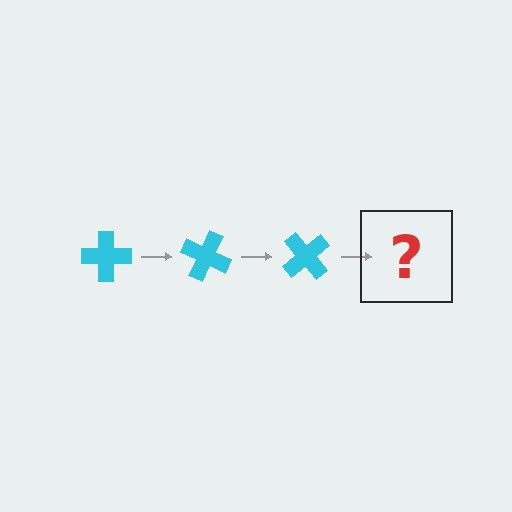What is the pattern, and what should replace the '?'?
The pattern is that the cross rotates 25 degrees each step. The '?' should be a cyan cross rotated 75 degrees.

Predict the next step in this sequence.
The next step is a cyan cross rotated 75 degrees.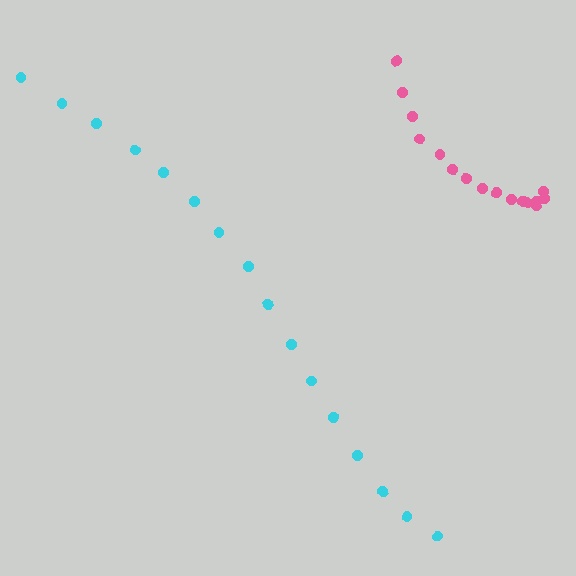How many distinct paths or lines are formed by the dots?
There are 2 distinct paths.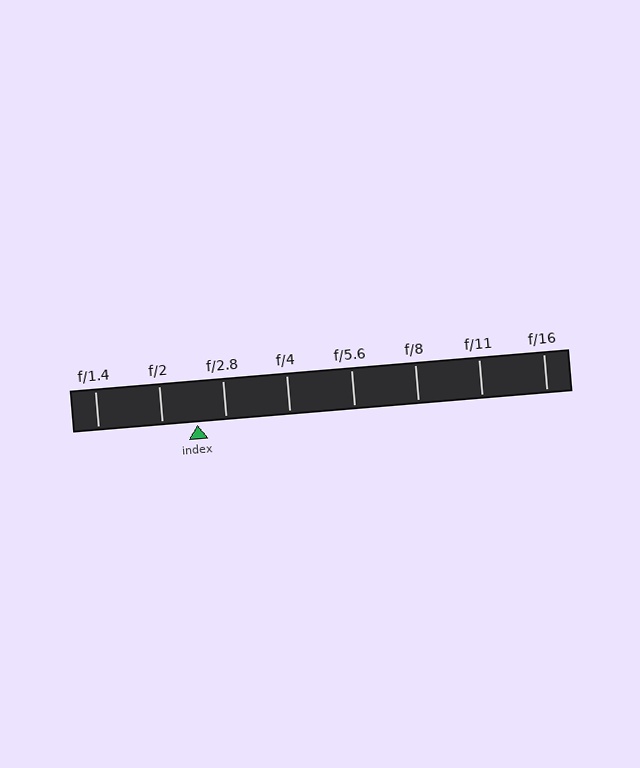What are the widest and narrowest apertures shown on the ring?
The widest aperture shown is f/1.4 and the narrowest is f/16.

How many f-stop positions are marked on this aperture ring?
There are 8 f-stop positions marked.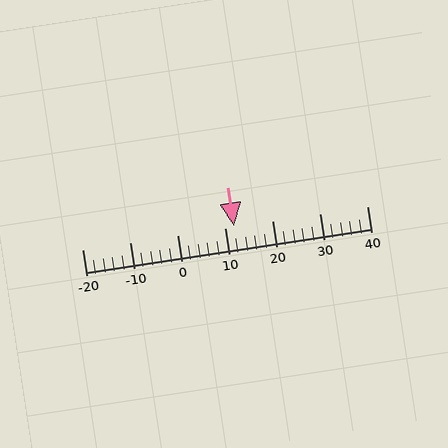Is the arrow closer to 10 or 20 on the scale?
The arrow is closer to 10.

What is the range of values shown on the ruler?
The ruler shows values from -20 to 40.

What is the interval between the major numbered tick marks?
The major tick marks are spaced 10 units apart.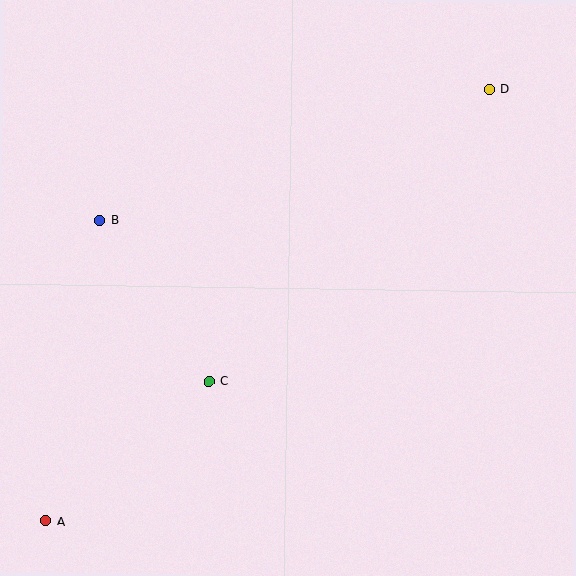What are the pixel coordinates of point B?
Point B is at (100, 220).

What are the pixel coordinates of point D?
Point D is at (490, 89).